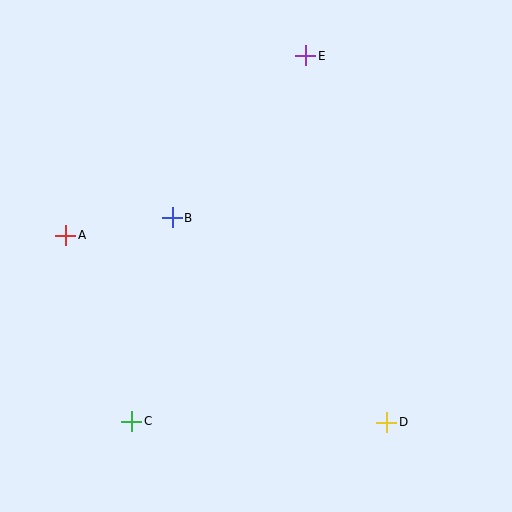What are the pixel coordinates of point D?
Point D is at (387, 422).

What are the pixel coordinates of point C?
Point C is at (132, 421).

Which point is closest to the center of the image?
Point B at (172, 218) is closest to the center.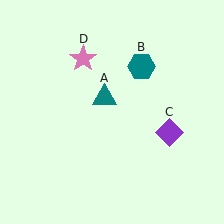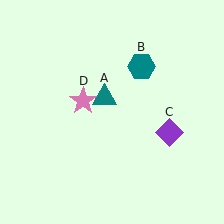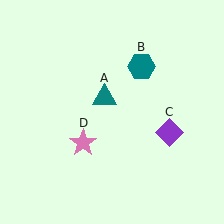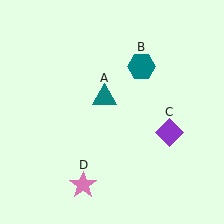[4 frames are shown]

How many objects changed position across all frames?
1 object changed position: pink star (object D).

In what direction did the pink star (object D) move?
The pink star (object D) moved down.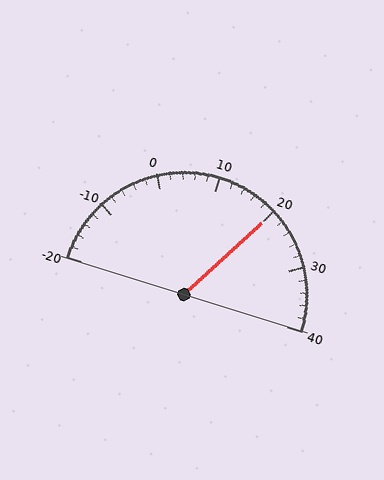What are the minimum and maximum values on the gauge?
The gauge ranges from -20 to 40.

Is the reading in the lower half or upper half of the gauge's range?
The reading is in the upper half of the range (-20 to 40).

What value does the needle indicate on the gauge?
The needle indicates approximately 20.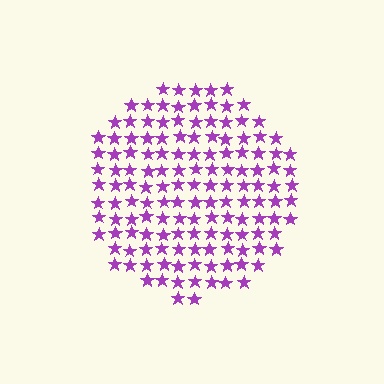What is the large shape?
The large shape is a circle.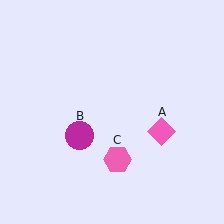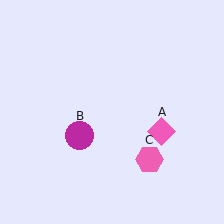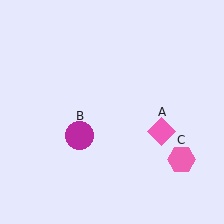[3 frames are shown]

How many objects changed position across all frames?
1 object changed position: pink hexagon (object C).